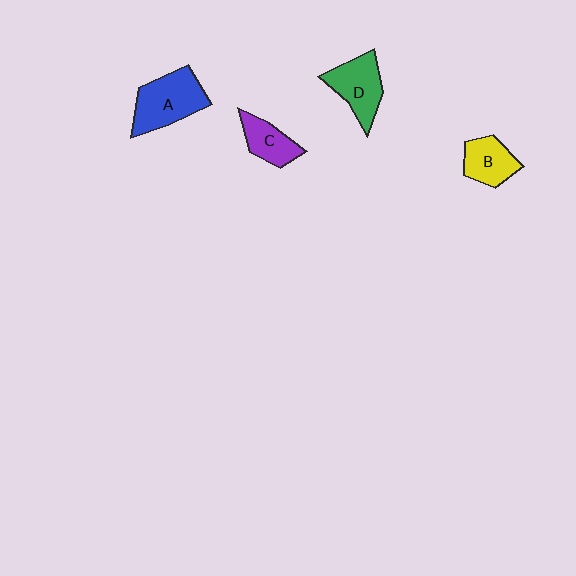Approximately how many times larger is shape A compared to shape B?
Approximately 1.5 times.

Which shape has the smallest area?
Shape C (purple).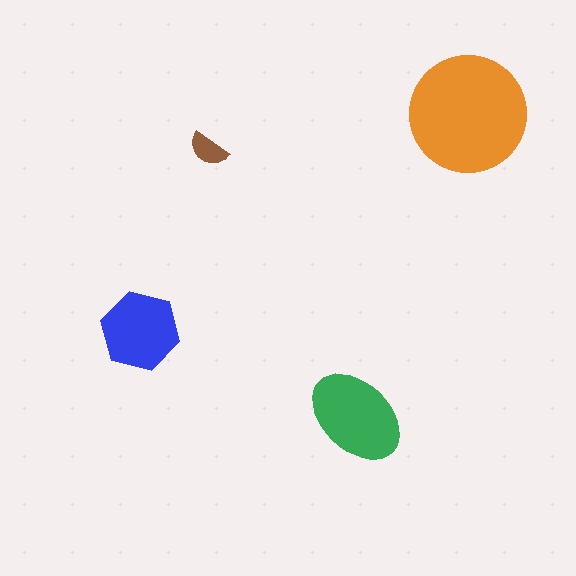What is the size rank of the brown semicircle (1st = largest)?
4th.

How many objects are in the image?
There are 4 objects in the image.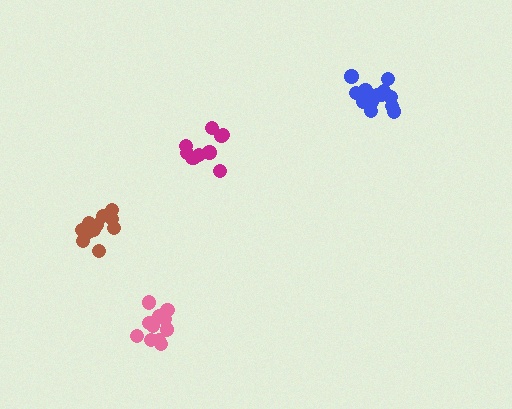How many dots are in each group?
Group 1: 10 dots, Group 2: 12 dots, Group 3: 12 dots, Group 4: 14 dots (48 total).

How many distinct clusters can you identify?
There are 4 distinct clusters.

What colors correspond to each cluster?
The clusters are colored: magenta, brown, pink, blue.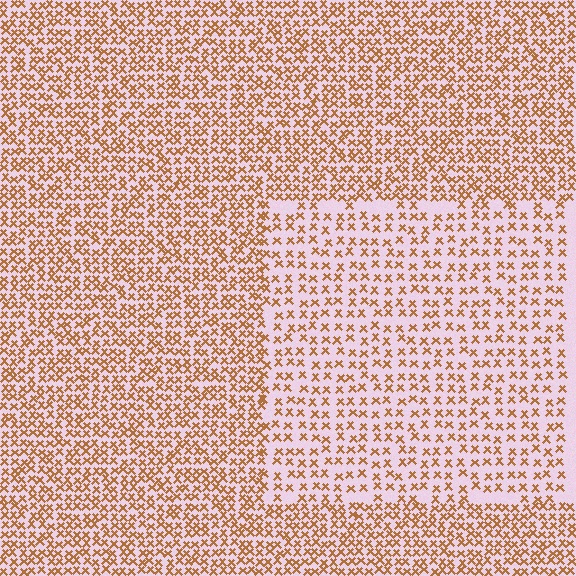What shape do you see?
I see a rectangle.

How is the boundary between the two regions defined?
The boundary is defined by a change in element density (approximately 1.8x ratio). All elements are the same color, size, and shape.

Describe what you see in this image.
The image contains small brown elements arranged at two different densities. A rectangle-shaped region is visible where the elements are less densely packed than the surrounding area.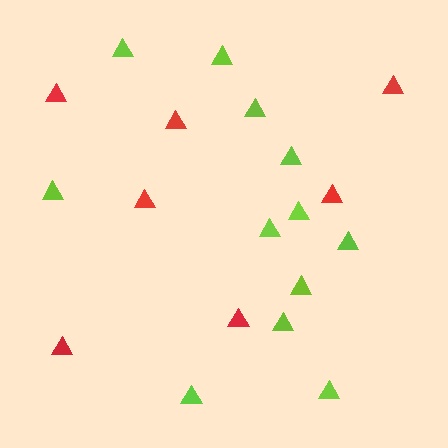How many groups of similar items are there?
There are 2 groups: one group of lime triangles (12) and one group of red triangles (7).